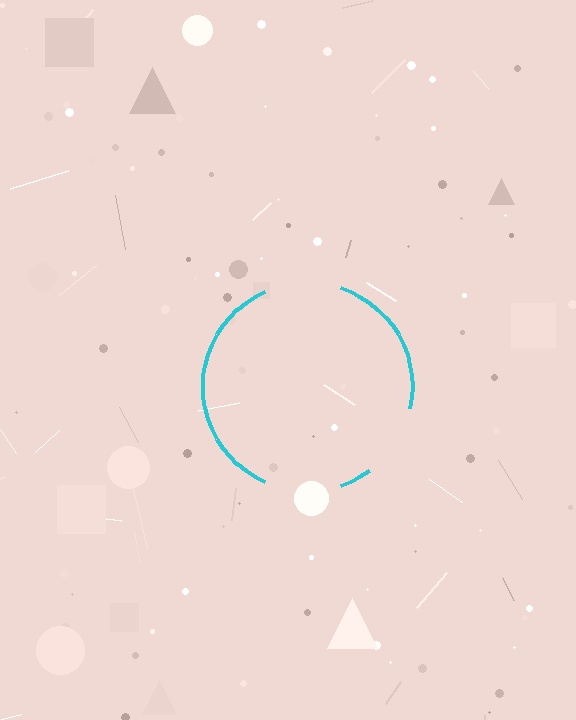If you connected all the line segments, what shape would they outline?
They would outline a circle.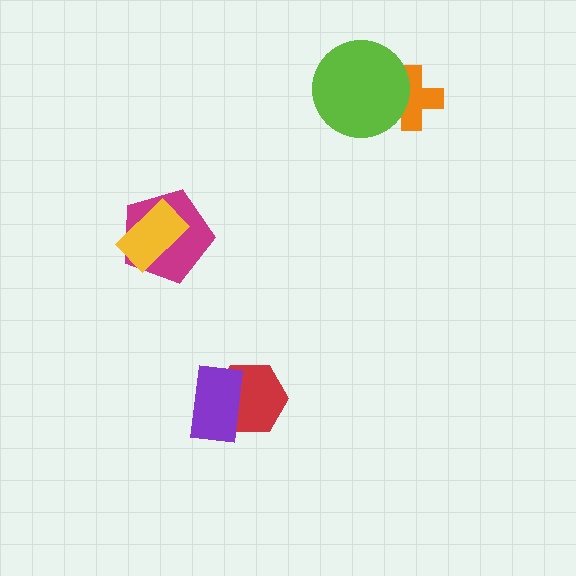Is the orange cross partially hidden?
Yes, it is partially covered by another shape.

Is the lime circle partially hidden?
No, no other shape covers it.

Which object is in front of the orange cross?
The lime circle is in front of the orange cross.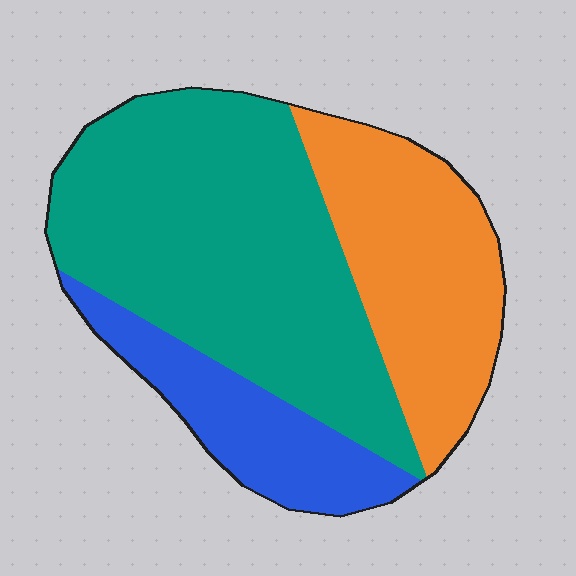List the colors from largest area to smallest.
From largest to smallest: teal, orange, blue.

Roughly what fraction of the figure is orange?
Orange takes up between a sixth and a third of the figure.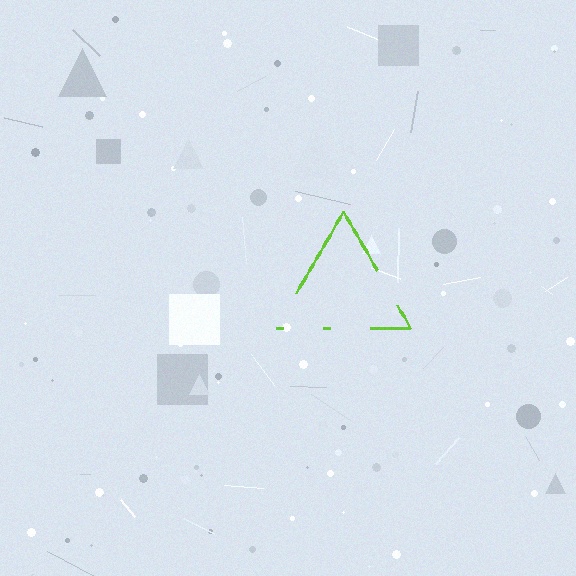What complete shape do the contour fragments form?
The contour fragments form a triangle.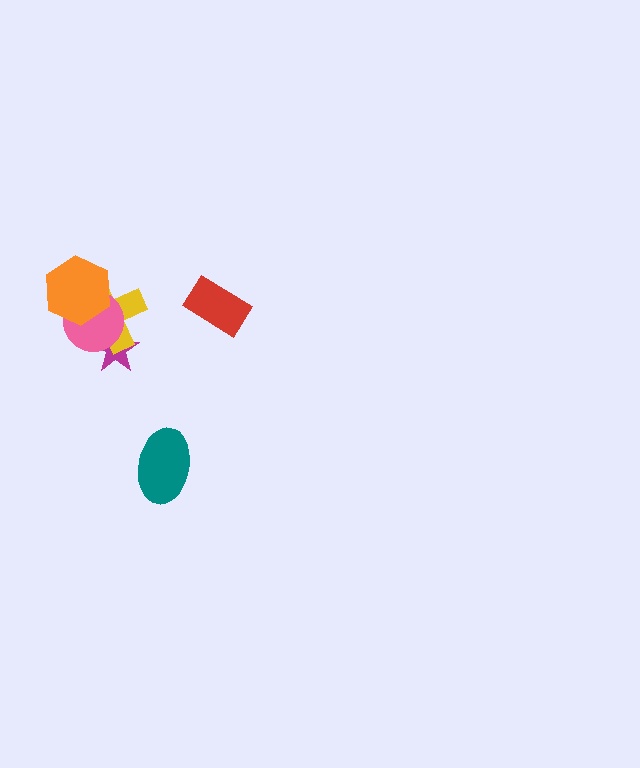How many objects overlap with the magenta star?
2 objects overlap with the magenta star.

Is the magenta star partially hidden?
Yes, it is partially covered by another shape.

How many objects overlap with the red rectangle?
0 objects overlap with the red rectangle.